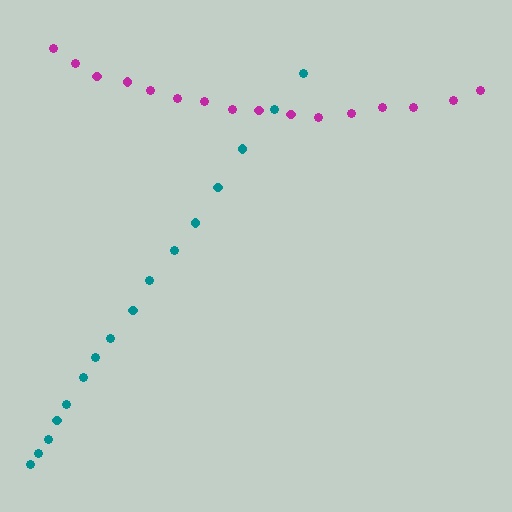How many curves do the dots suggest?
There are 2 distinct paths.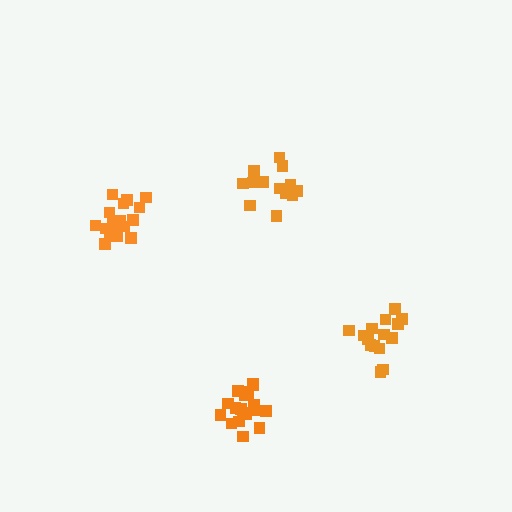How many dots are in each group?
Group 1: 15 dots, Group 2: 17 dots, Group 3: 19 dots, Group 4: 15 dots (66 total).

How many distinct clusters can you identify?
There are 4 distinct clusters.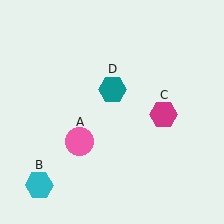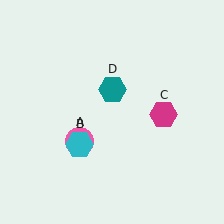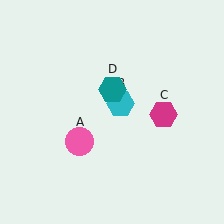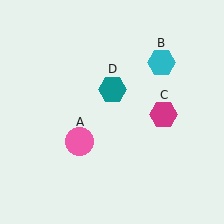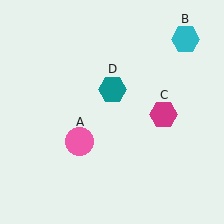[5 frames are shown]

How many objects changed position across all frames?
1 object changed position: cyan hexagon (object B).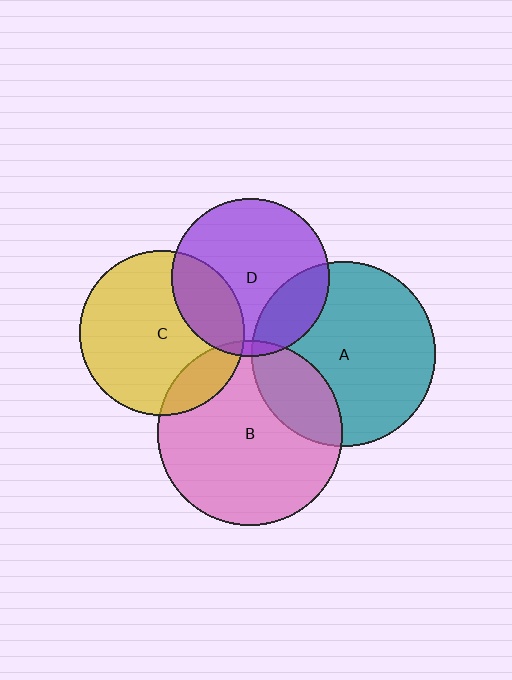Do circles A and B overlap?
Yes.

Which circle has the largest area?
Circle B (pink).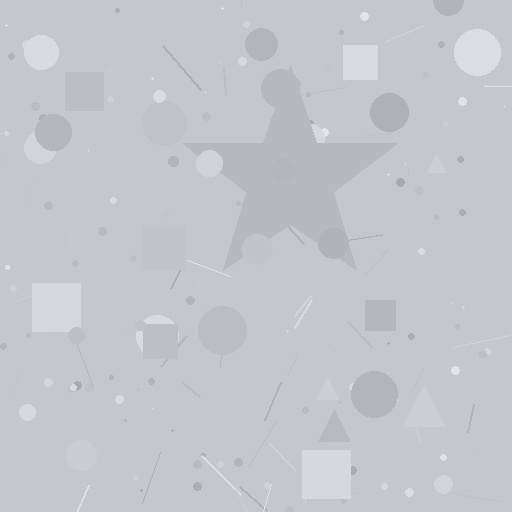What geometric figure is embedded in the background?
A star is embedded in the background.